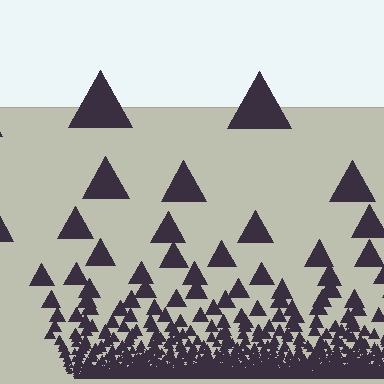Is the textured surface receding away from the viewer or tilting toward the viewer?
The surface appears to tilt toward the viewer. Texture elements get larger and sparser toward the top.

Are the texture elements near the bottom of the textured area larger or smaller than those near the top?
Smaller. The gradient is inverted — elements near the bottom are smaller and denser.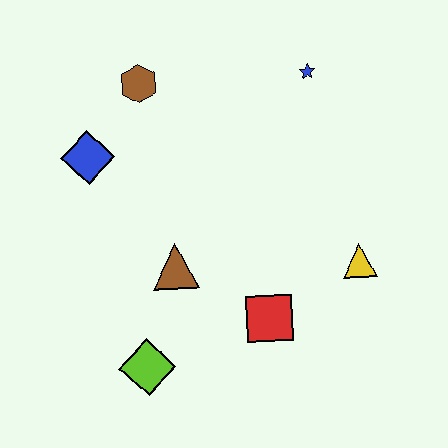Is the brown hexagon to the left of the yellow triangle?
Yes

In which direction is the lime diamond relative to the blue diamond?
The lime diamond is below the blue diamond.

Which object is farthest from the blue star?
The lime diamond is farthest from the blue star.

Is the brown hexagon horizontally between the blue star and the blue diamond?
Yes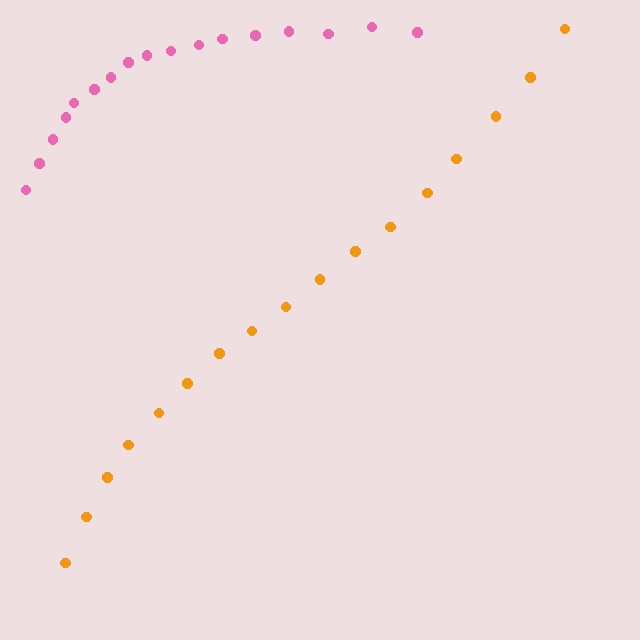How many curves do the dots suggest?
There are 2 distinct paths.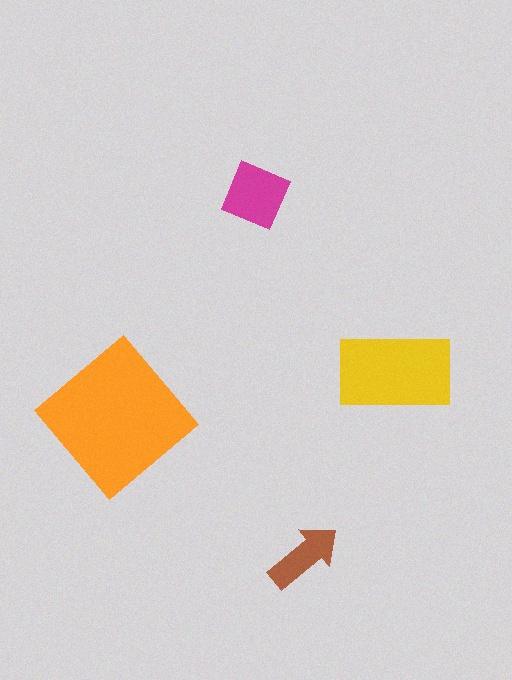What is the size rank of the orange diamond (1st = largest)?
1st.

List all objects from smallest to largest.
The brown arrow, the magenta diamond, the yellow rectangle, the orange diamond.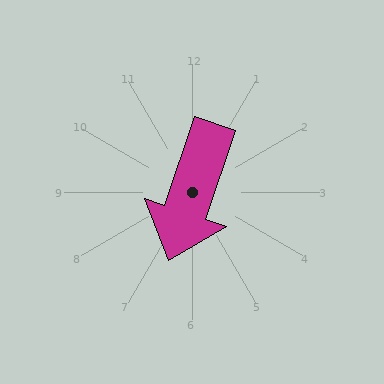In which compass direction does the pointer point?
South.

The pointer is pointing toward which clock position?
Roughly 7 o'clock.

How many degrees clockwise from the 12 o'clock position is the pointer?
Approximately 199 degrees.